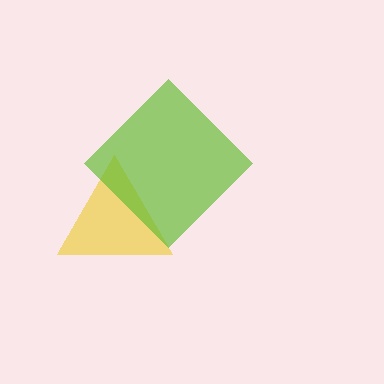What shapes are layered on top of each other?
The layered shapes are: a yellow triangle, a lime diamond.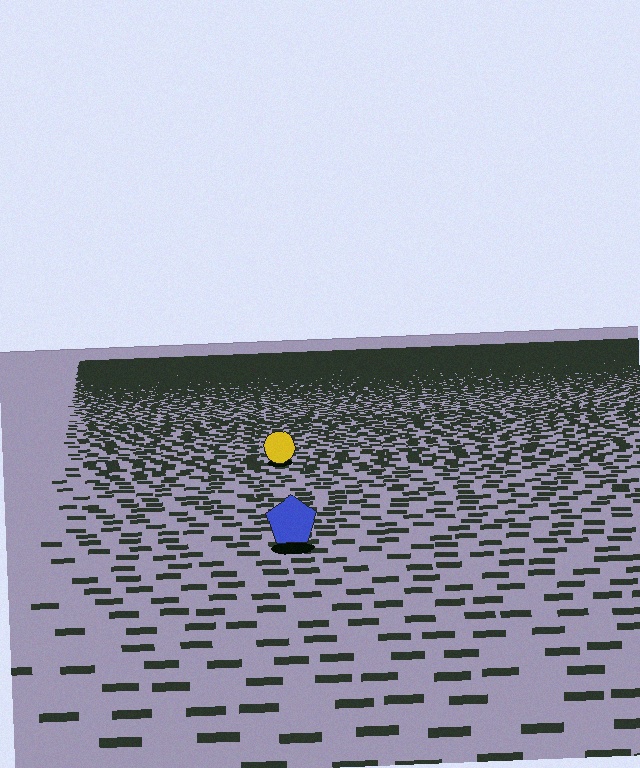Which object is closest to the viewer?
The blue pentagon is closest. The texture marks near it are larger and more spread out.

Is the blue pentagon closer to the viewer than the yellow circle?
Yes. The blue pentagon is closer — you can tell from the texture gradient: the ground texture is coarser near it.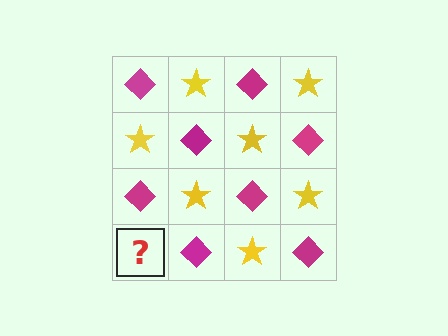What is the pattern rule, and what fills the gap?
The rule is that it alternates magenta diamond and yellow star in a checkerboard pattern. The gap should be filled with a yellow star.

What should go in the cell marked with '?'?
The missing cell should contain a yellow star.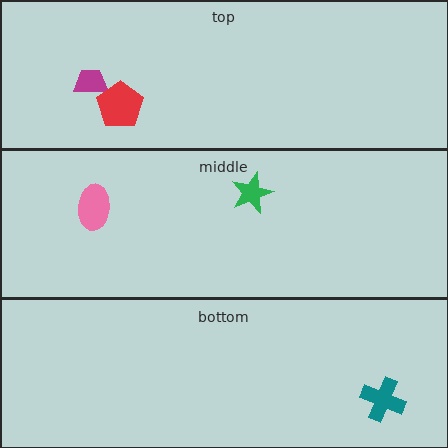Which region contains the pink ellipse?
The middle region.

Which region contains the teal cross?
The bottom region.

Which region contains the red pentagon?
The top region.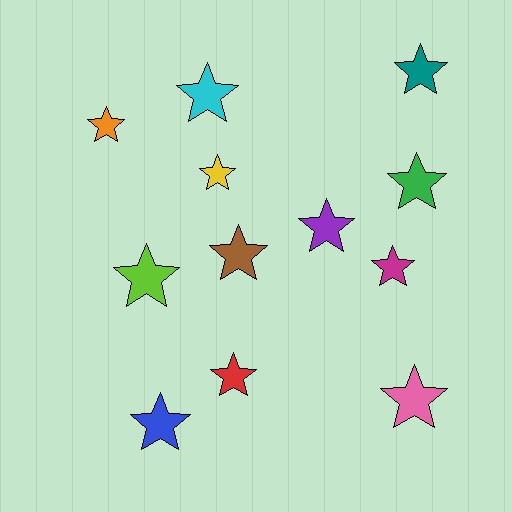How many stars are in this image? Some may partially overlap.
There are 12 stars.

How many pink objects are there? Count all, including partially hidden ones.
There is 1 pink object.